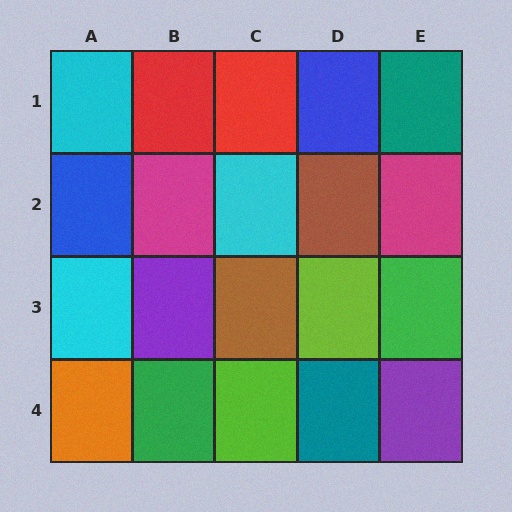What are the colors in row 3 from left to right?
Cyan, purple, brown, lime, green.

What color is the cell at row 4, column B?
Green.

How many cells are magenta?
2 cells are magenta.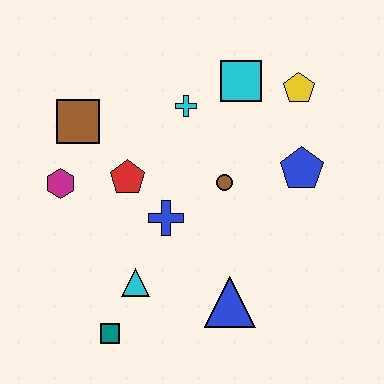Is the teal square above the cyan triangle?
No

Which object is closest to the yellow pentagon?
The cyan square is closest to the yellow pentagon.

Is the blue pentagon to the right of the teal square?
Yes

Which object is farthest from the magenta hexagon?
The yellow pentagon is farthest from the magenta hexagon.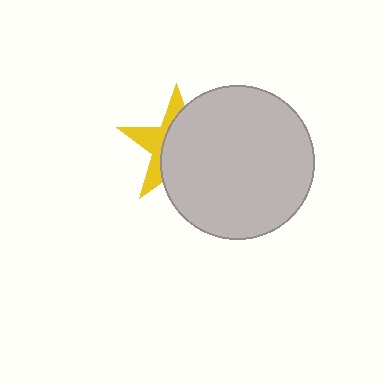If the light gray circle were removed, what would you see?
You would see the complete yellow star.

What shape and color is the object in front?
The object in front is a light gray circle.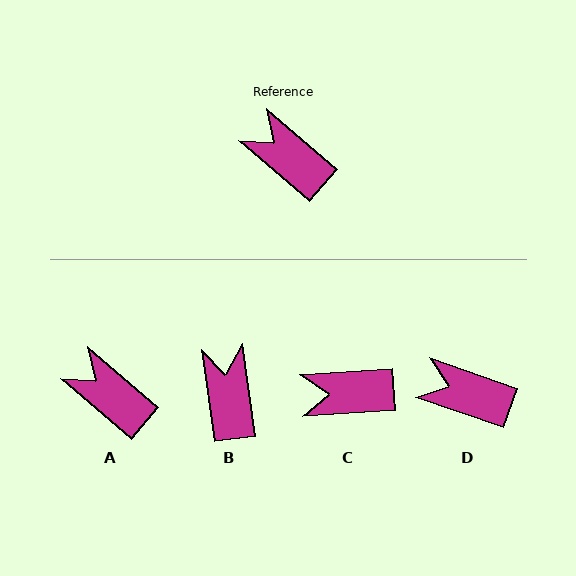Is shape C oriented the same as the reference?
No, it is off by about 44 degrees.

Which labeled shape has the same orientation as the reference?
A.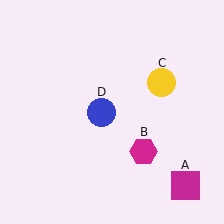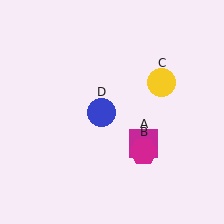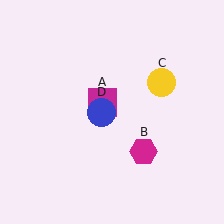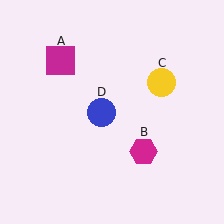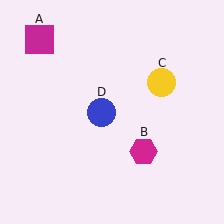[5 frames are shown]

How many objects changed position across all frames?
1 object changed position: magenta square (object A).